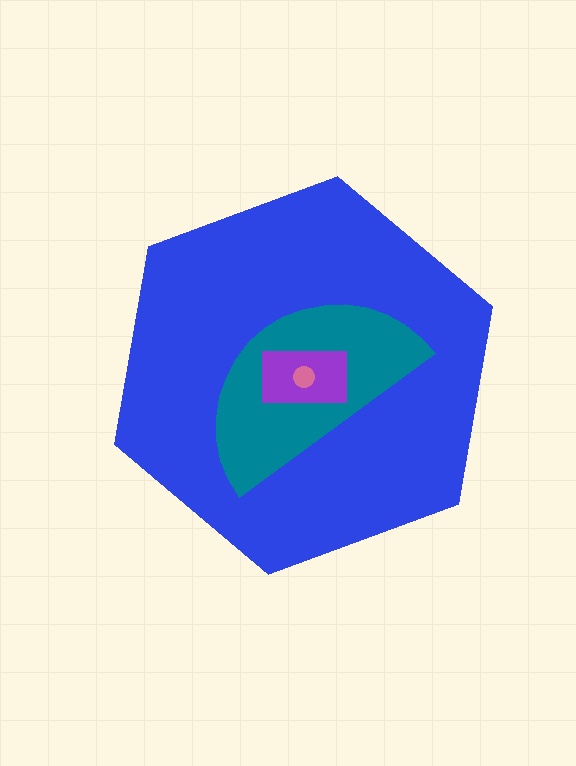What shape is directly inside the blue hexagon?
The teal semicircle.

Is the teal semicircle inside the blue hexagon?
Yes.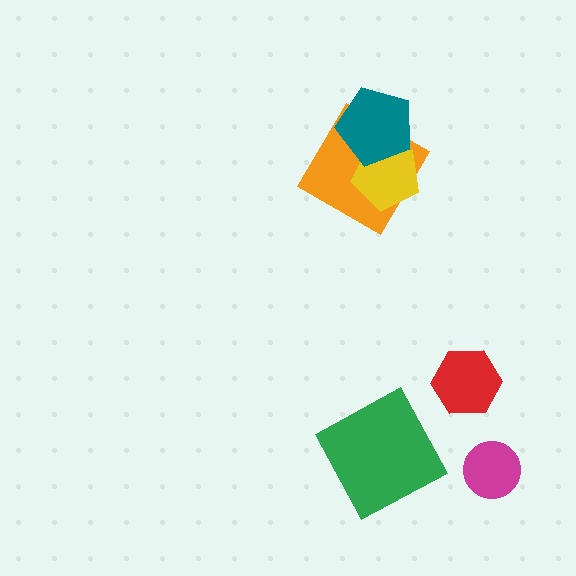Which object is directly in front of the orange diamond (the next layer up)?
The yellow pentagon is directly in front of the orange diamond.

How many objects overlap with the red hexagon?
0 objects overlap with the red hexagon.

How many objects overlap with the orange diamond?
2 objects overlap with the orange diamond.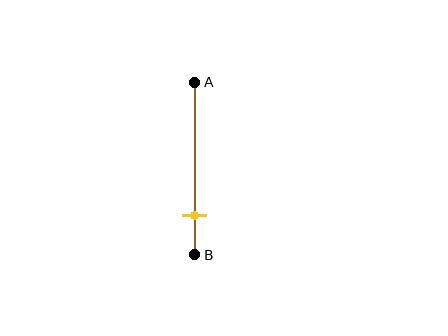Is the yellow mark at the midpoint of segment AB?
No, the mark is at about 75% from A, not at the 50% midpoint.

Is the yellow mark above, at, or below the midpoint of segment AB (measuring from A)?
The yellow mark is below the midpoint of segment AB.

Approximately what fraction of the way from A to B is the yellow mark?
The yellow mark is approximately 75% of the way from A to B.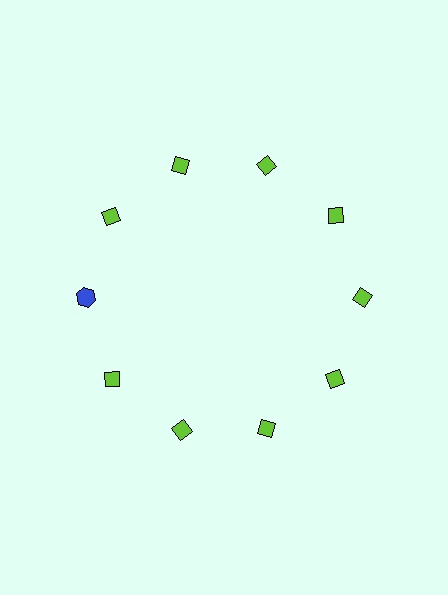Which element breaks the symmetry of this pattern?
The blue hexagon at roughly the 9 o'clock position breaks the symmetry. All other shapes are lime diamonds.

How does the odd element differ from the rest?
It differs in both color (blue instead of lime) and shape (hexagon instead of diamond).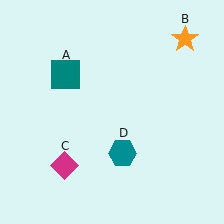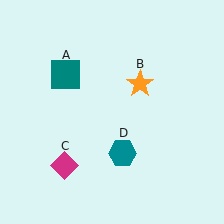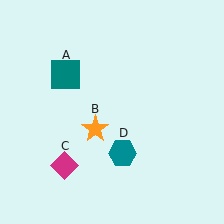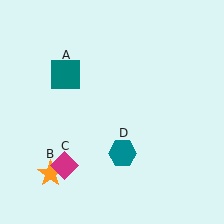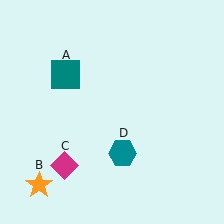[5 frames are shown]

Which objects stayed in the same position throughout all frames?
Teal square (object A) and magenta diamond (object C) and teal hexagon (object D) remained stationary.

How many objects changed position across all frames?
1 object changed position: orange star (object B).